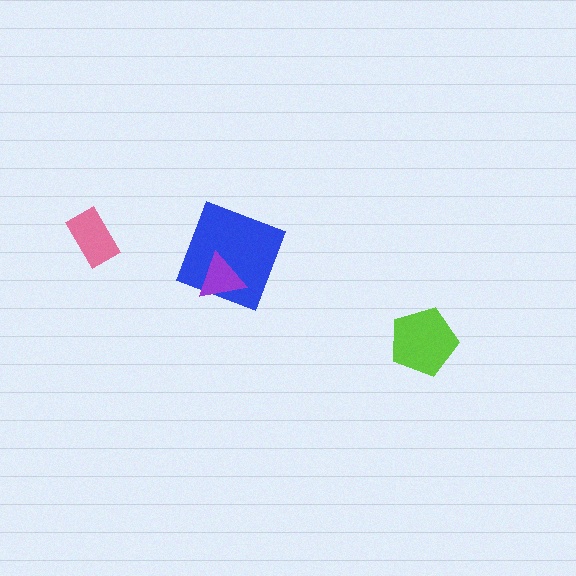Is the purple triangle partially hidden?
No, no other shape covers it.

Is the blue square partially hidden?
Yes, it is partially covered by another shape.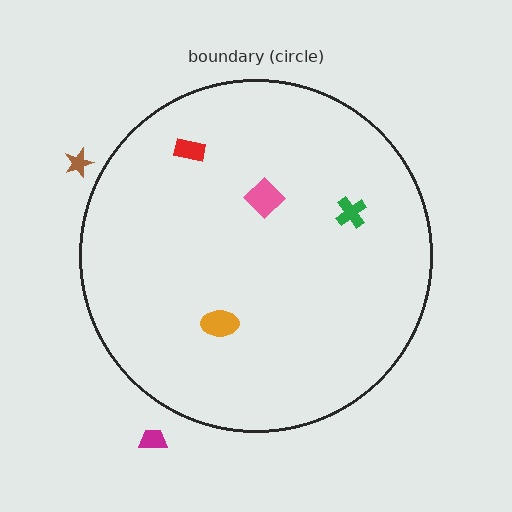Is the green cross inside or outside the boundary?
Inside.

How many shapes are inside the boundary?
4 inside, 2 outside.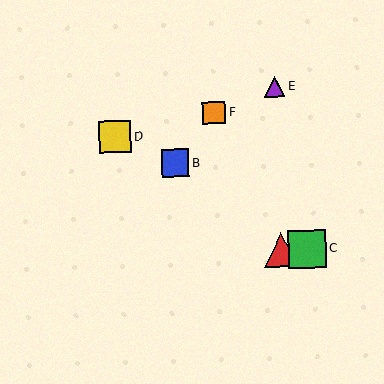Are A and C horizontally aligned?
Yes, both are at y≈250.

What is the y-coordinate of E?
Object E is at y≈86.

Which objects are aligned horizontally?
Objects A, C are aligned horizontally.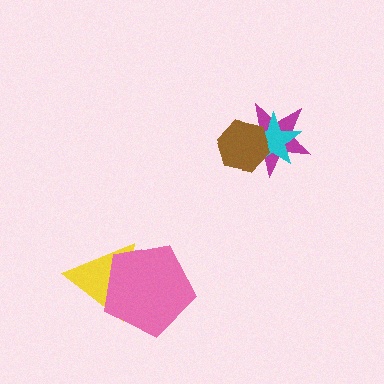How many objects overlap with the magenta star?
2 objects overlap with the magenta star.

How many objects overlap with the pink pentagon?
1 object overlaps with the pink pentagon.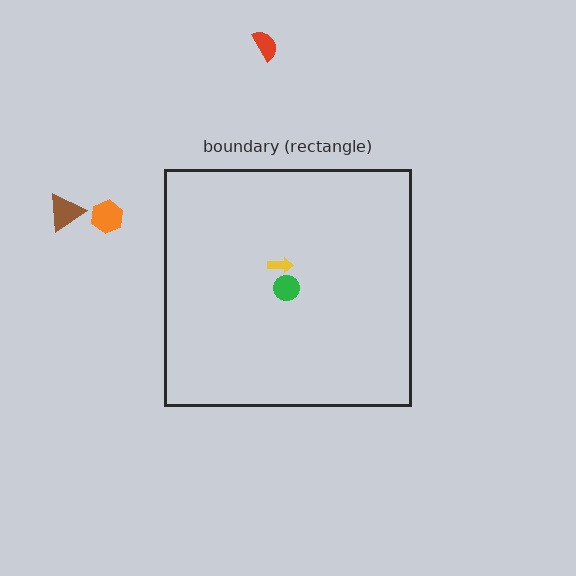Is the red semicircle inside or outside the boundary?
Outside.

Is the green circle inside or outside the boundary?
Inside.